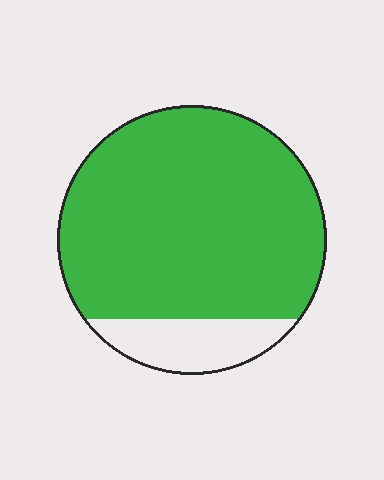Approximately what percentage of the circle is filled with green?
Approximately 85%.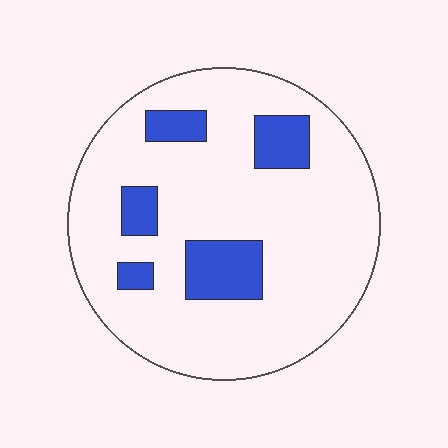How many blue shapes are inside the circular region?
5.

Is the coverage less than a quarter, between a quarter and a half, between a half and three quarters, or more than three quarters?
Less than a quarter.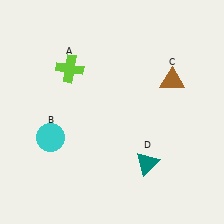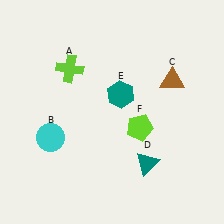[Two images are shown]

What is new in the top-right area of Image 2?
A teal hexagon (E) was added in the top-right area of Image 2.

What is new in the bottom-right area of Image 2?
A lime pentagon (F) was added in the bottom-right area of Image 2.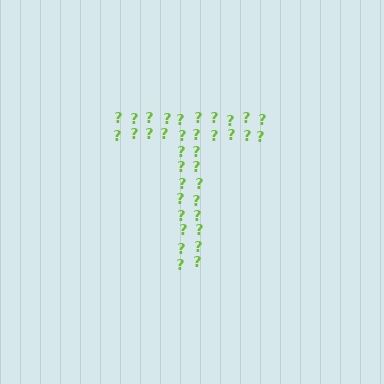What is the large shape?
The large shape is the letter T.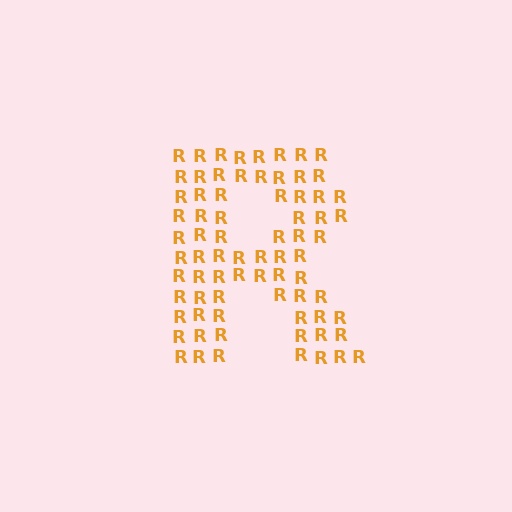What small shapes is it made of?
It is made of small letter R's.